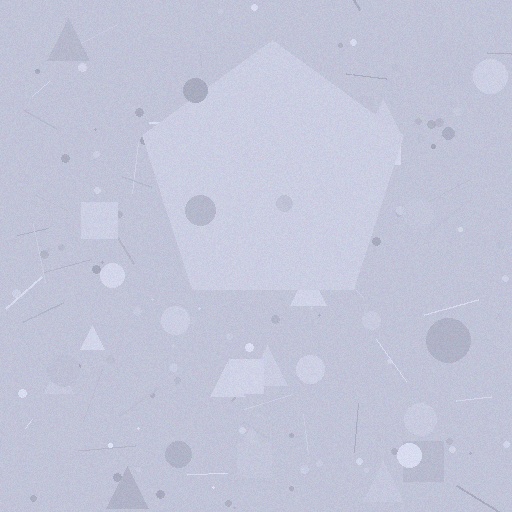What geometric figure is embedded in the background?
A pentagon is embedded in the background.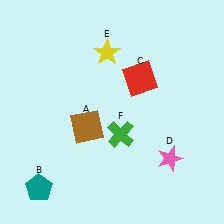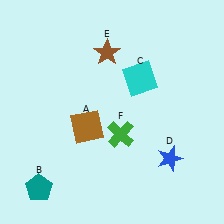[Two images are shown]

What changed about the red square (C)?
In Image 1, C is red. In Image 2, it changed to cyan.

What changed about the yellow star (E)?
In Image 1, E is yellow. In Image 2, it changed to brown.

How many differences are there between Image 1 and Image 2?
There are 3 differences between the two images.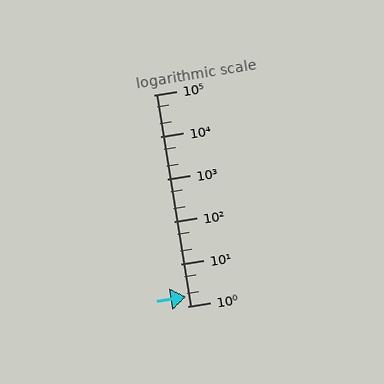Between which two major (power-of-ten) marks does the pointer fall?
The pointer is between 1 and 10.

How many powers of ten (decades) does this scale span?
The scale spans 5 decades, from 1 to 100000.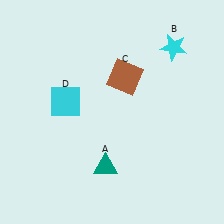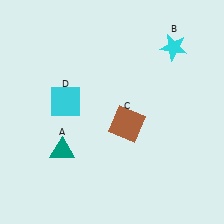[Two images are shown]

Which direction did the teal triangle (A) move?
The teal triangle (A) moved left.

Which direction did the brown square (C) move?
The brown square (C) moved down.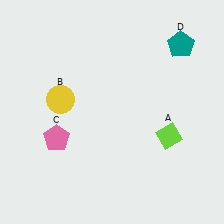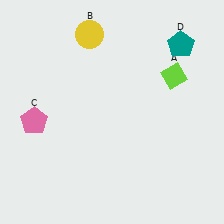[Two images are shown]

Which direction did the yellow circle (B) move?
The yellow circle (B) moved up.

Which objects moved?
The objects that moved are: the lime diamond (A), the yellow circle (B), the pink pentagon (C).